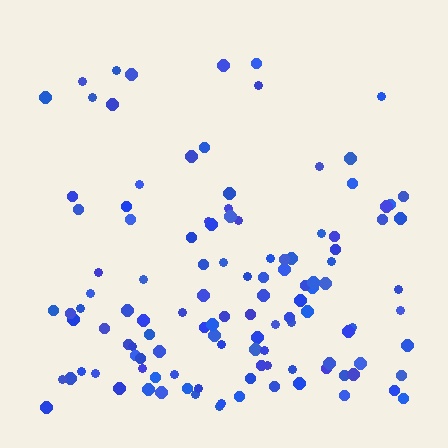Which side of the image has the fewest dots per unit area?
The top.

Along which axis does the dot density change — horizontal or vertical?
Vertical.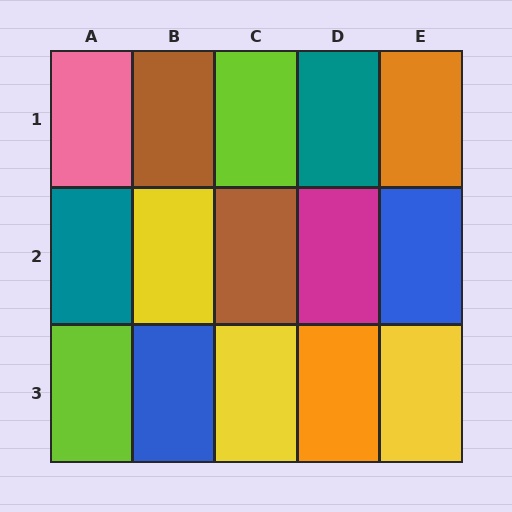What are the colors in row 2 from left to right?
Teal, yellow, brown, magenta, blue.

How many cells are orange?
2 cells are orange.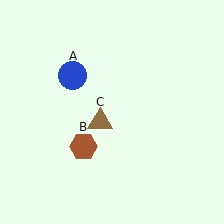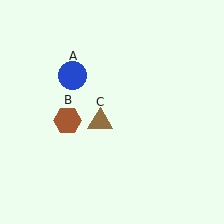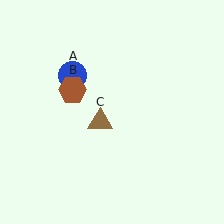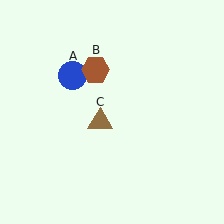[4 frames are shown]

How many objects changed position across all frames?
1 object changed position: brown hexagon (object B).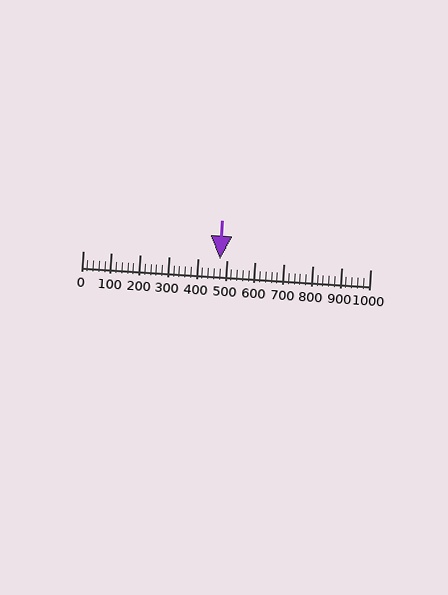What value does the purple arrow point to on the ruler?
The purple arrow points to approximately 476.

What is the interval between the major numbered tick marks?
The major tick marks are spaced 100 units apart.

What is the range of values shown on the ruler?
The ruler shows values from 0 to 1000.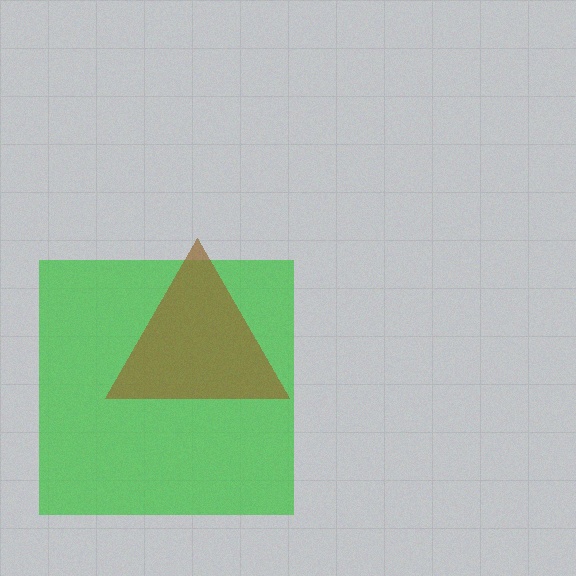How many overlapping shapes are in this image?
There are 2 overlapping shapes in the image.